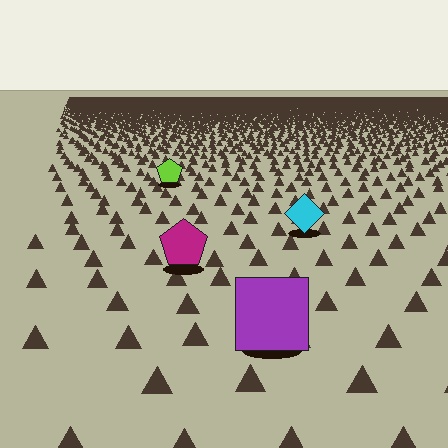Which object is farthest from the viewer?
The lime pentagon is farthest from the viewer. It appears smaller and the ground texture around it is denser.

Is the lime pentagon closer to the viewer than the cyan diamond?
No. The cyan diamond is closer — you can tell from the texture gradient: the ground texture is coarser near it.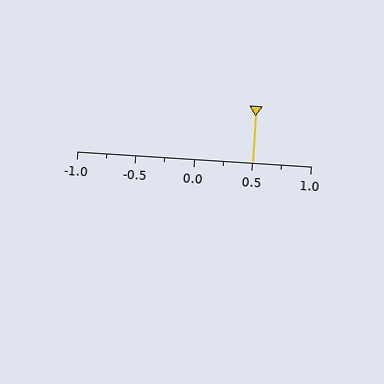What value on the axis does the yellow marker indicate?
The marker indicates approximately 0.5.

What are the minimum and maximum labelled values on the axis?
The axis runs from -1.0 to 1.0.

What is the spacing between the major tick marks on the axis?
The major ticks are spaced 0.5 apart.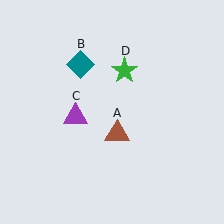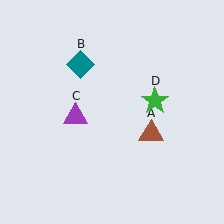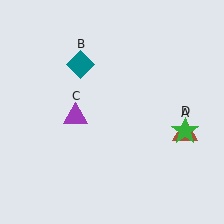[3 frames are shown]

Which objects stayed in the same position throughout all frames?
Teal diamond (object B) and purple triangle (object C) remained stationary.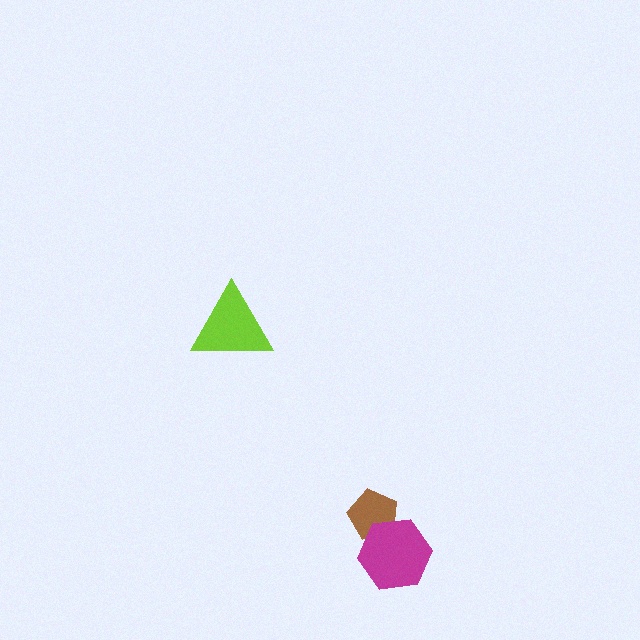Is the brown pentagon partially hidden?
Yes, it is partially covered by another shape.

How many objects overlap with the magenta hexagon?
1 object overlaps with the magenta hexagon.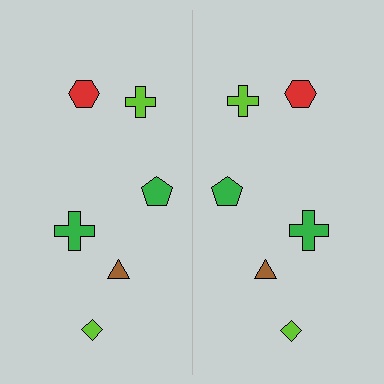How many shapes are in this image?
There are 12 shapes in this image.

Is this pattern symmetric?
Yes, this pattern has bilateral (reflection) symmetry.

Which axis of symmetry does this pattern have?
The pattern has a vertical axis of symmetry running through the center of the image.